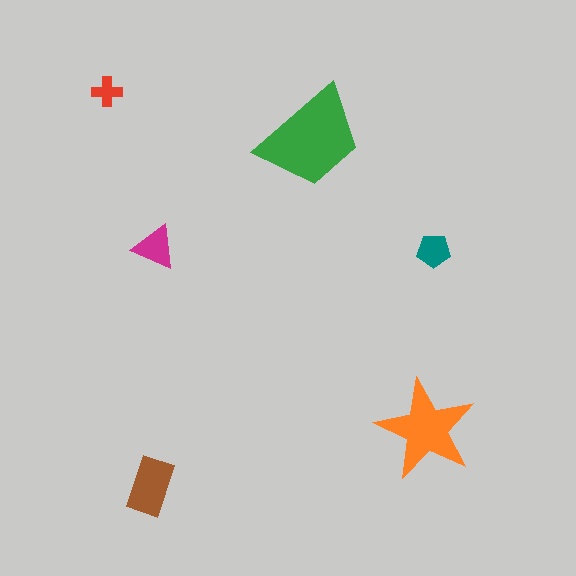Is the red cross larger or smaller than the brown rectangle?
Smaller.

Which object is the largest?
The green trapezoid.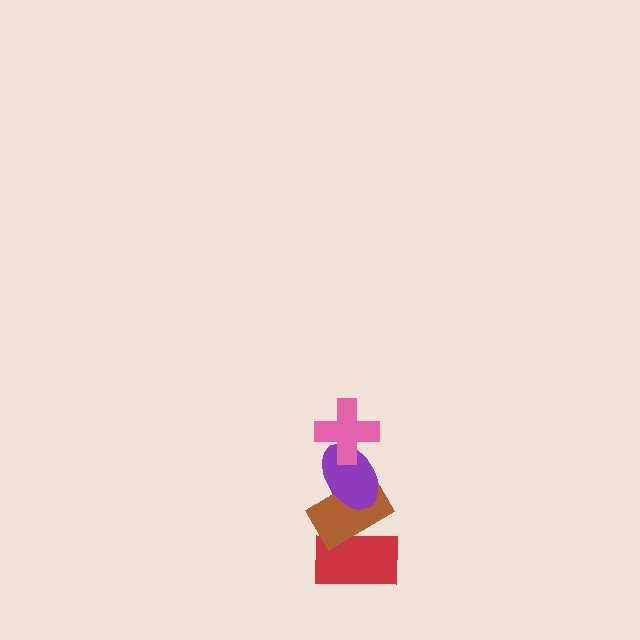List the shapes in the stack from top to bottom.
From top to bottom: the pink cross, the purple ellipse, the brown rectangle, the red rectangle.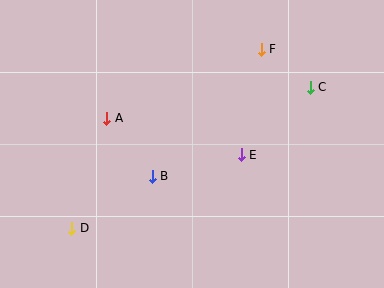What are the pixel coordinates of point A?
Point A is at (107, 118).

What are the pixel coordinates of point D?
Point D is at (72, 228).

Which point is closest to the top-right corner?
Point C is closest to the top-right corner.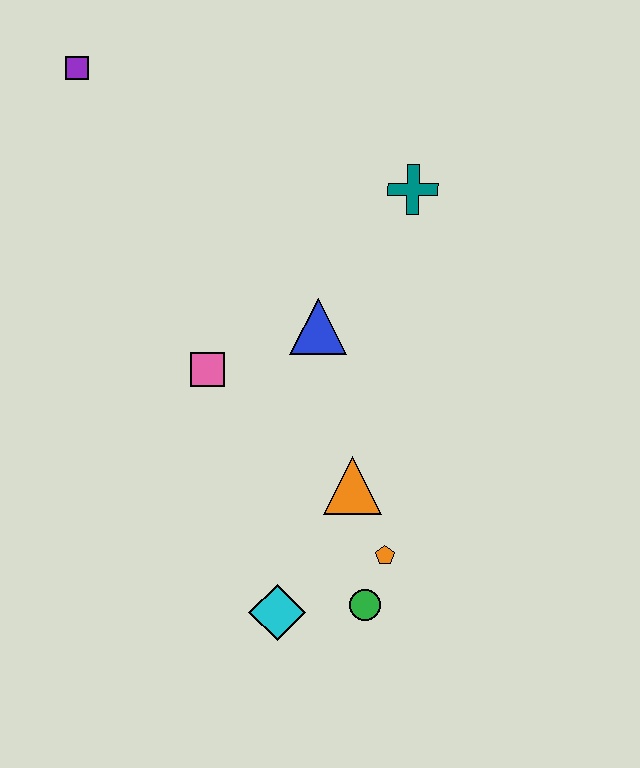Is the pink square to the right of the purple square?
Yes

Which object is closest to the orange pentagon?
The green circle is closest to the orange pentagon.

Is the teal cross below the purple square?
Yes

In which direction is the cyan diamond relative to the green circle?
The cyan diamond is to the left of the green circle.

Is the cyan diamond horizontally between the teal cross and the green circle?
No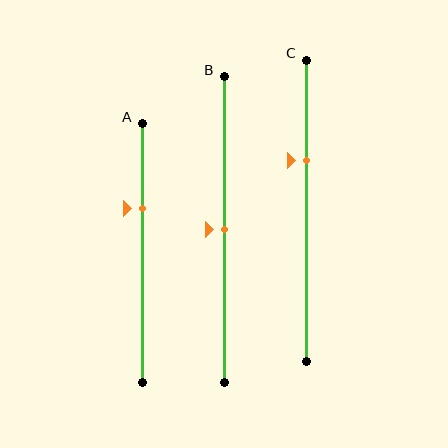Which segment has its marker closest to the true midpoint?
Segment B has its marker closest to the true midpoint.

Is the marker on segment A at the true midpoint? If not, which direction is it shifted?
No, the marker on segment A is shifted upward by about 17% of the segment length.